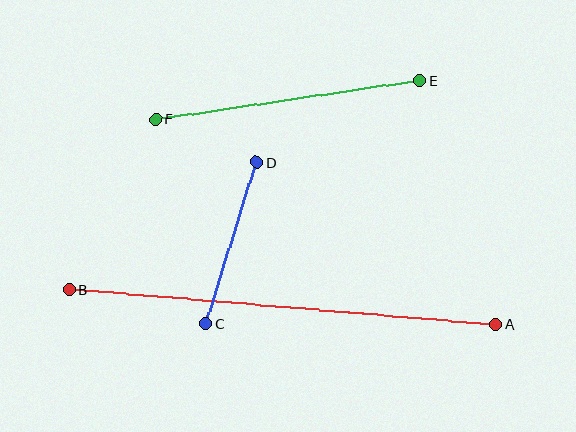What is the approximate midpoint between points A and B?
The midpoint is at approximately (283, 307) pixels.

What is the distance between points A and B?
The distance is approximately 429 pixels.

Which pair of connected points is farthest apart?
Points A and B are farthest apart.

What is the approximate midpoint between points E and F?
The midpoint is at approximately (288, 100) pixels.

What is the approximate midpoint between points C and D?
The midpoint is at approximately (231, 243) pixels.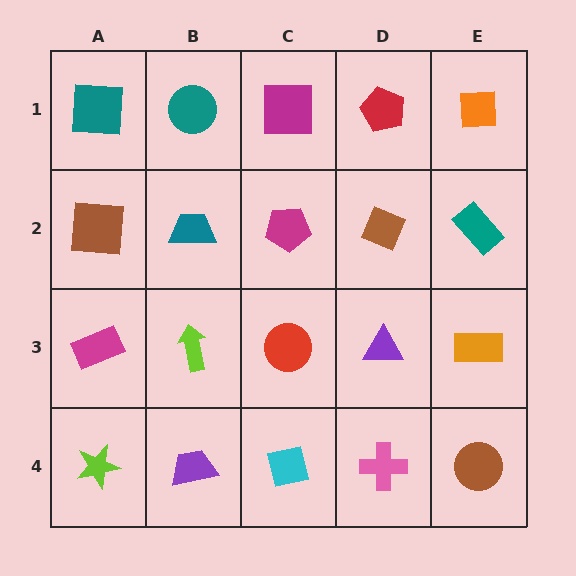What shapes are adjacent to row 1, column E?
A teal rectangle (row 2, column E), a red pentagon (row 1, column D).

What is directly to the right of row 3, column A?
A lime arrow.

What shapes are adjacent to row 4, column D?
A purple triangle (row 3, column D), a cyan square (row 4, column C), a brown circle (row 4, column E).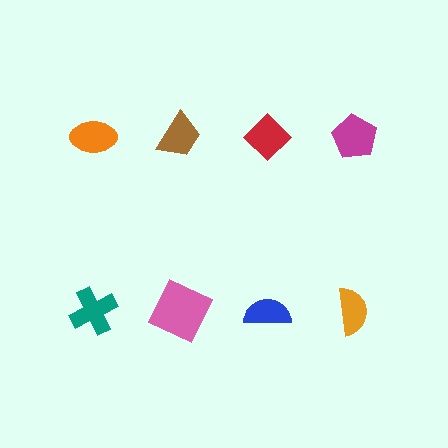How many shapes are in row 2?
4 shapes.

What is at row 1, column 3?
A red diamond.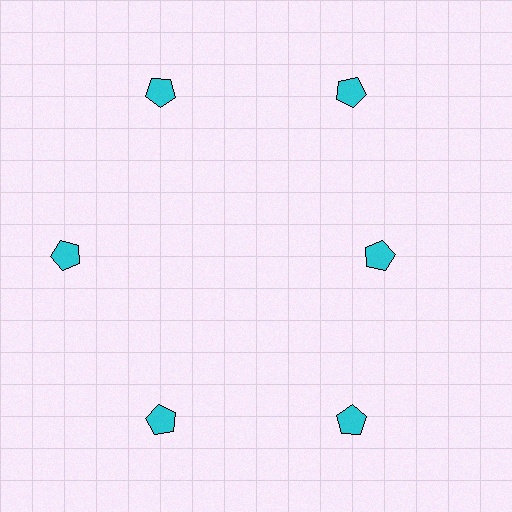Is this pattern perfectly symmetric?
No. The 6 cyan pentagons are arranged in a ring, but one element near the 3 o'clock position is pulled inward toward the center, breaking the 6-fold rotational symmetry.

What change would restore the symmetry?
The symmetry would be restored by moving it outward, back onto the ring so that all 6 pentagons sit at equal angles and equal distance from the center.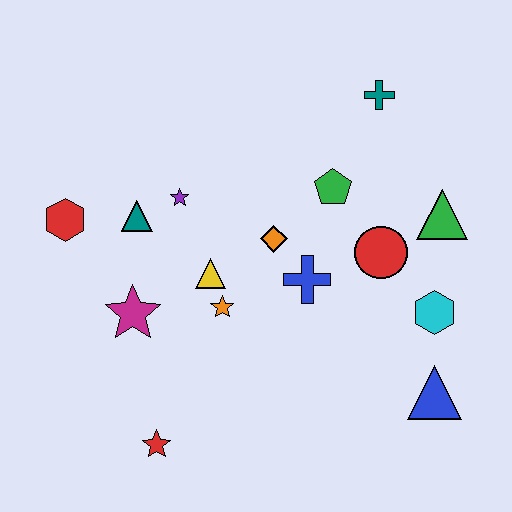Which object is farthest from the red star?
The teal cross is farthest from the red star.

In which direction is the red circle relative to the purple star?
The red circle is to the right of the purple star.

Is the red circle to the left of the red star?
No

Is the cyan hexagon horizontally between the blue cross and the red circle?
No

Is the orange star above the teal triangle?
No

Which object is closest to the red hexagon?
The teal triangle is closest to the red hexagon.